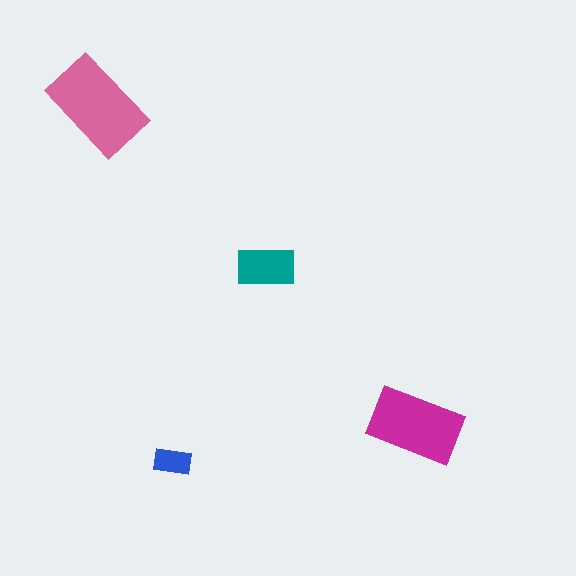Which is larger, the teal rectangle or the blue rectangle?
The teal one.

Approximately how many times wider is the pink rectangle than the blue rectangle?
About 2.5 times wider.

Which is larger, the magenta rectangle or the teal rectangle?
The magenta one.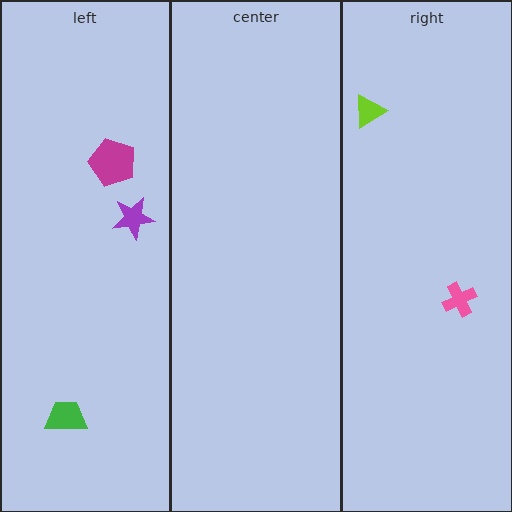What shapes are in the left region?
The green trapezoid, the purple star, the magenta pentagon.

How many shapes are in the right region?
2.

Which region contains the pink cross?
The right region.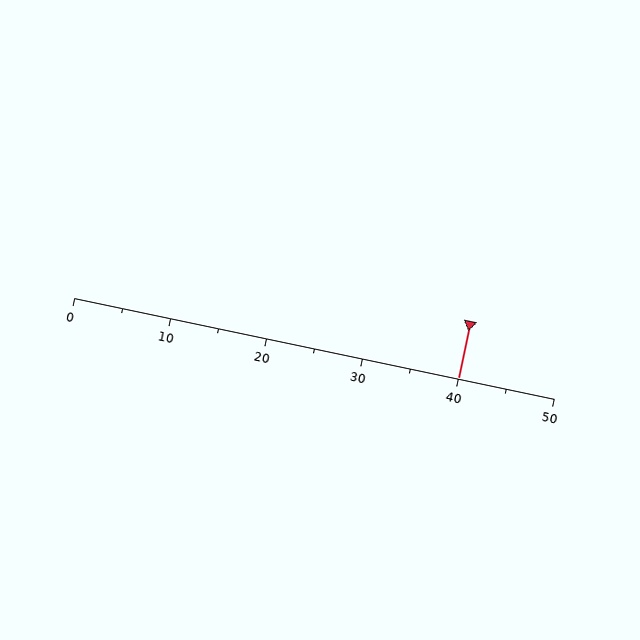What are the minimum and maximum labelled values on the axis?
The axis runs from 0 to 50.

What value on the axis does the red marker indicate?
The marker indicates approximately 40.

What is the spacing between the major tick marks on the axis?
The major ticks are spaced 10 apart.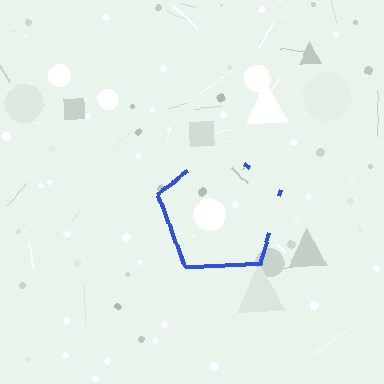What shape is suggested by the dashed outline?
The dashed outline suggests a pentagon.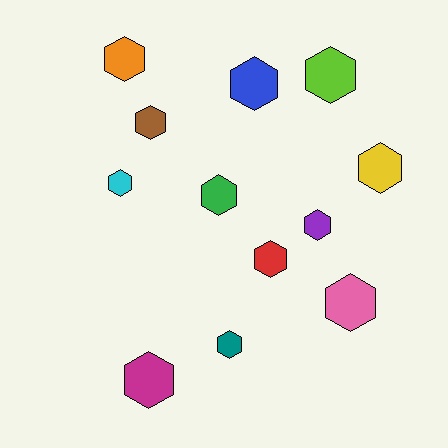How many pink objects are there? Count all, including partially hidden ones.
There is 1 pink object.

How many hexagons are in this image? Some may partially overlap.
There are 12 hexagons.